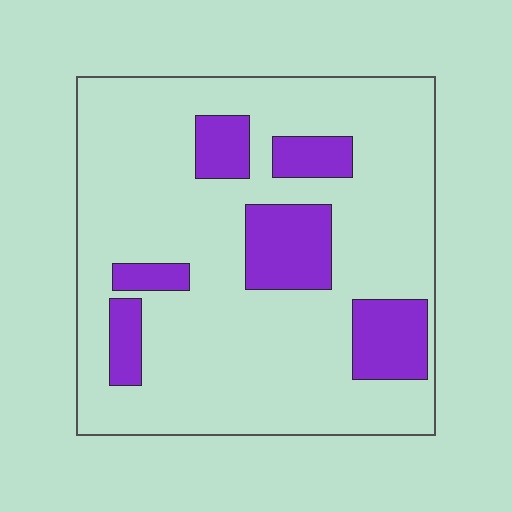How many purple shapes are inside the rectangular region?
6.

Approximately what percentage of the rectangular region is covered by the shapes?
Approximately 20%.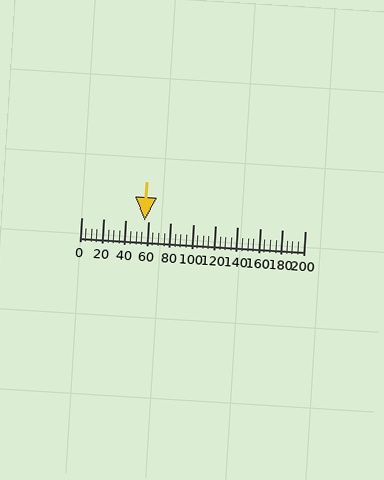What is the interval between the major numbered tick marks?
The major tick marks are spaced 20 units apart.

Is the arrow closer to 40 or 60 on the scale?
The arrow is closer to 60.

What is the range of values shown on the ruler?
The ruler shows values from 0 to 200.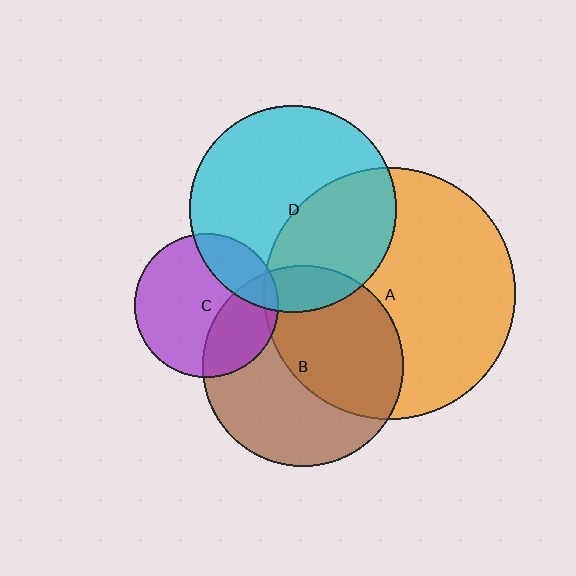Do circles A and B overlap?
Yes.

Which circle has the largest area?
Circle A (orange).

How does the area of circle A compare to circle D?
Approximately 1.5 times.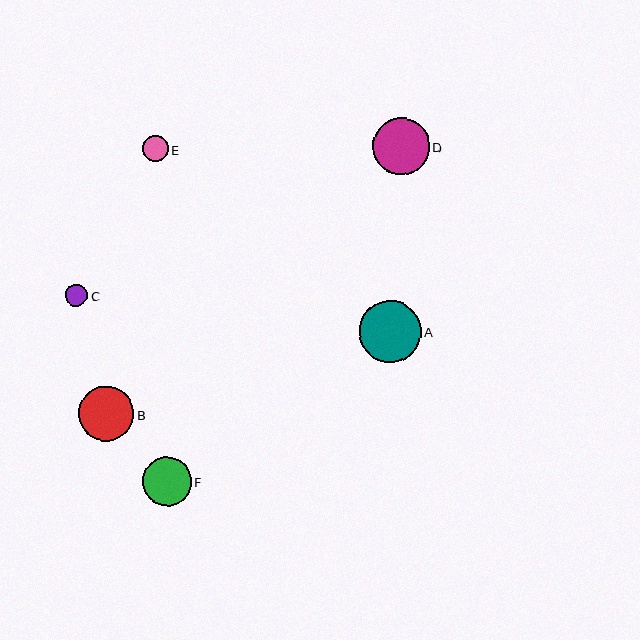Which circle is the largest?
Circle A is the largest with a size of approximately 61 pixels.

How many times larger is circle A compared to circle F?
Circle A is approximately 1.3 times the size of circle F.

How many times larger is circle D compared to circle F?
Circle D is approximately 1.2 times the size of circle F.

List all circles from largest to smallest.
From largest to smallest: A, D, B, F, E, C.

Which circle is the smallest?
Circle C is the smallest with a size of approximately 22 pixels.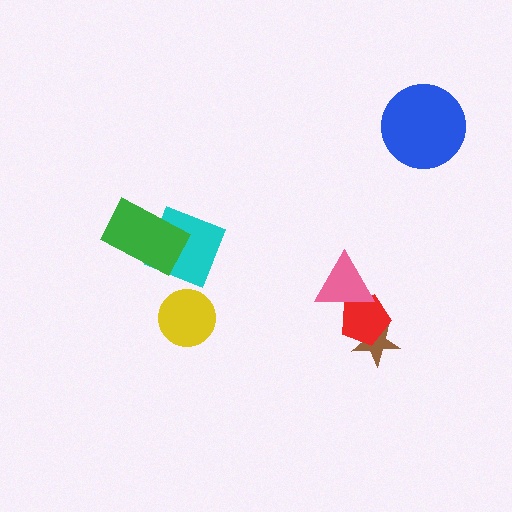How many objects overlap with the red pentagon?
2 objects overlap with the red pentagon.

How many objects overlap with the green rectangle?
1 object overlaps with the green rectangle.